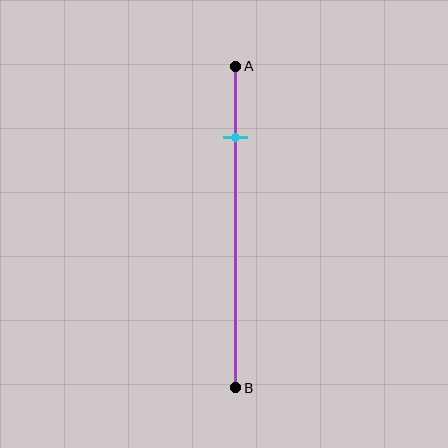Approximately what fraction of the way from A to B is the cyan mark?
The cyan mark is approximately 20% of the way from A to B.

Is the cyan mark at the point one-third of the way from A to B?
No, the mark is at about 20% from A, not at the 33% one-third point.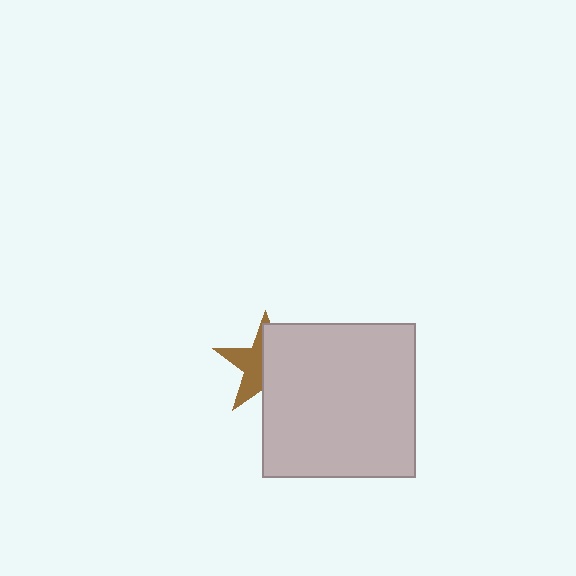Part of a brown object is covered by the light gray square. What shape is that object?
It is a star.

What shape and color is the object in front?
The object in front is a light gray square.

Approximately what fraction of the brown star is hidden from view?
Roughly 56% of the brown star is hidden behind the light gray square.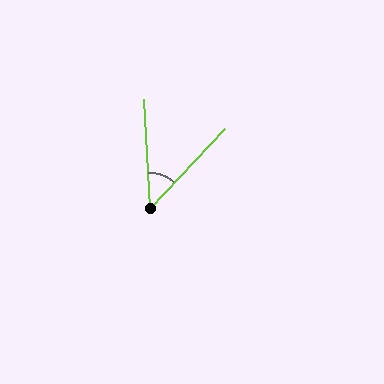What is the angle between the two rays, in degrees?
Approximately 46 degrees.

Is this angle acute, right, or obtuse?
It is acute.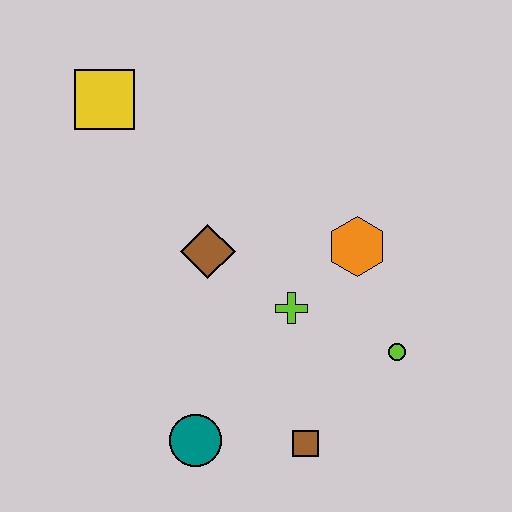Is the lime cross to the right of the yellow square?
Yes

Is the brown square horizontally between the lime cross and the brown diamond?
No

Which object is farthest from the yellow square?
The brown square is farthest from the yellow square.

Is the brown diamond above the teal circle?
Yes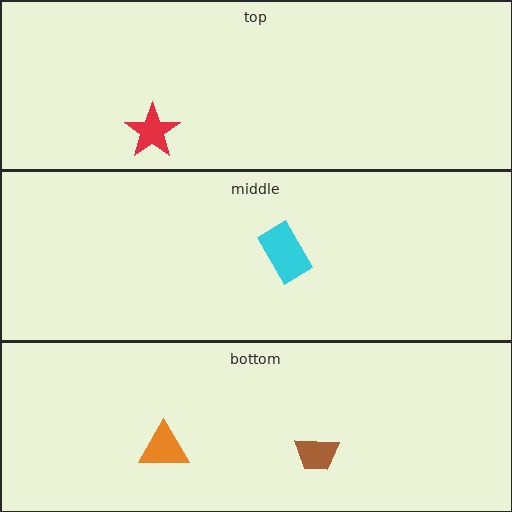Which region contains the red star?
The top region.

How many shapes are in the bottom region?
2.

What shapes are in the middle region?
The cyan rectangle.